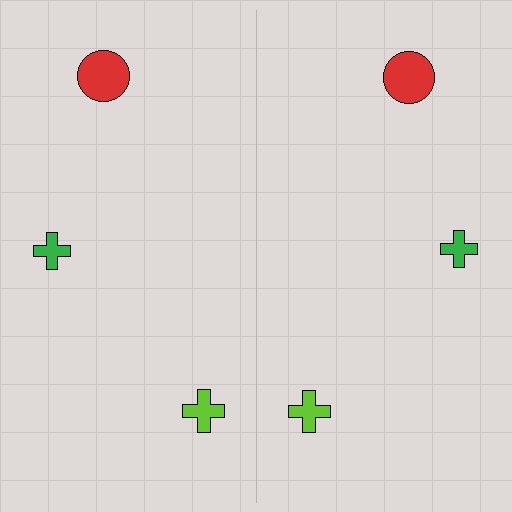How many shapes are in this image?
There are 6 shapes in this image.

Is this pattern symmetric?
Yes, this pattern has bilateral (reflection) symmetry.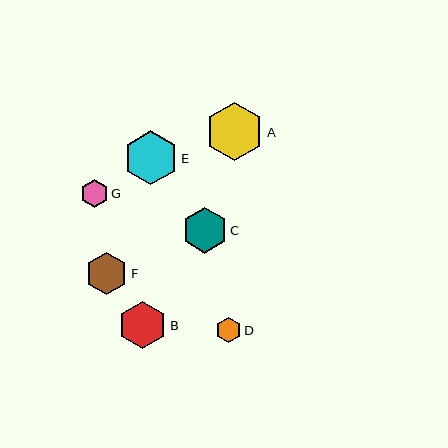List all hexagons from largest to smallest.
From largest to smallest: A, E, B, C, F, G, D.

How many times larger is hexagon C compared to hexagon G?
Hexagon C is approximately 1.6 times the size of hexagon G.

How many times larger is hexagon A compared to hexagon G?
Hexagon A is approximately 2.1 times the size of hexagon G.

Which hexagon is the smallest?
Hexagon D is the smallest with a size of approximately 25 pixels.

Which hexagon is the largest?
Hexagon A is the largest with a size of approximately 58 pixels.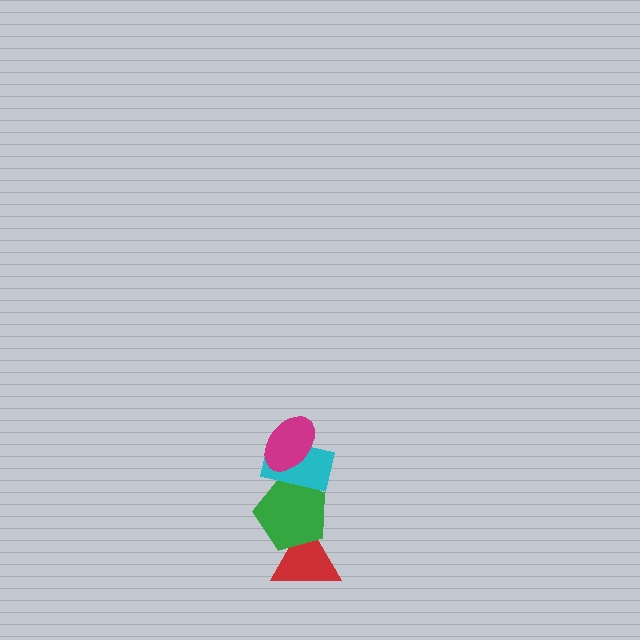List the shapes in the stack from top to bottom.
From top to bottom: the magenta ellipse, the cyan rectangle, the green pentagon, the red triangle.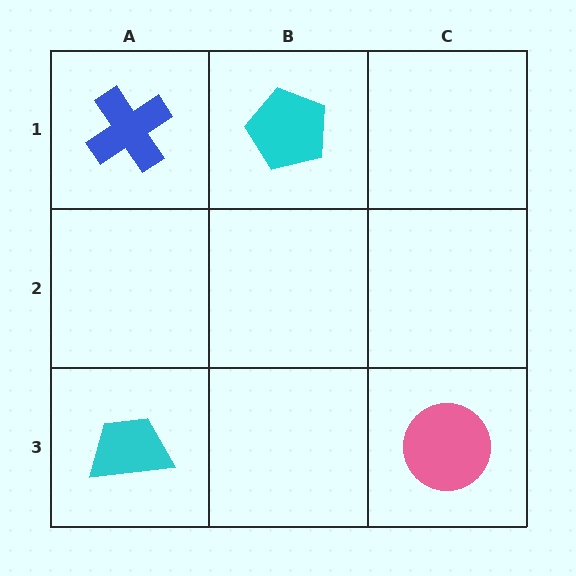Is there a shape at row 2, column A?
No, that cell is empty.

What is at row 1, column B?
A cyan pentagon.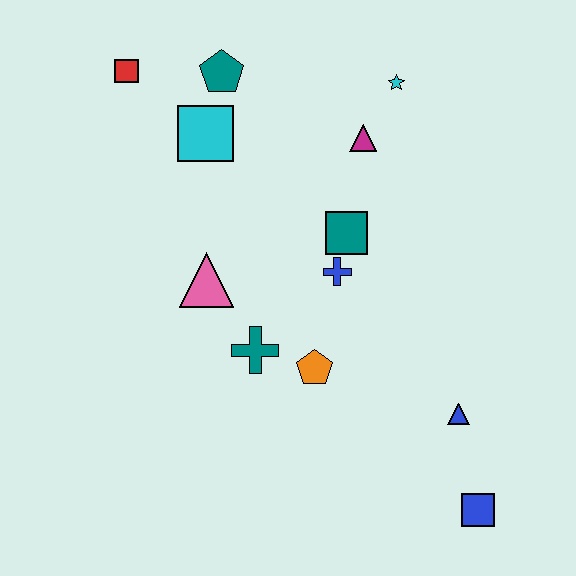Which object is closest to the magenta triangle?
The cyan star is closest to the magenta triangle.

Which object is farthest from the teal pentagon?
The blue square is farthest from the teal pentagon.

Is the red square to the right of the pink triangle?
No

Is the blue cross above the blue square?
Yes